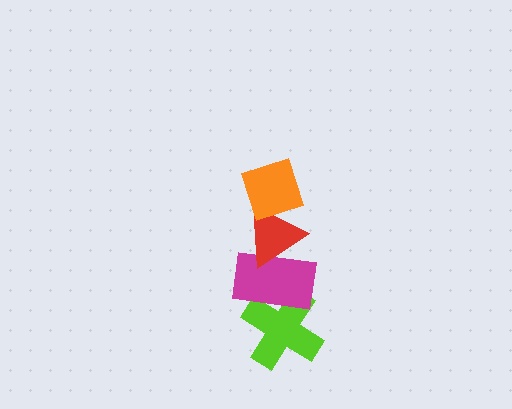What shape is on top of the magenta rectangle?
The red triangle is on top of the magenta rectangle.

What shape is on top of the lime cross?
The magenta rectangle is on top of the lime cross.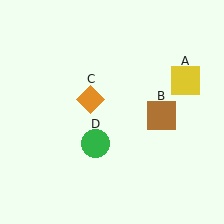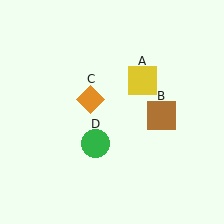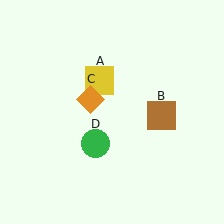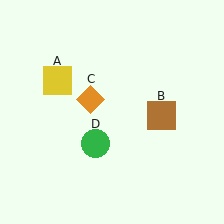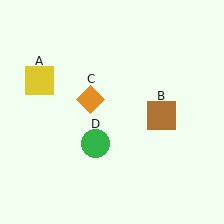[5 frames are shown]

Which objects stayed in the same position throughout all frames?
Brown square (object B) and orange diamond (object C) and green circle (object D) remained stationary.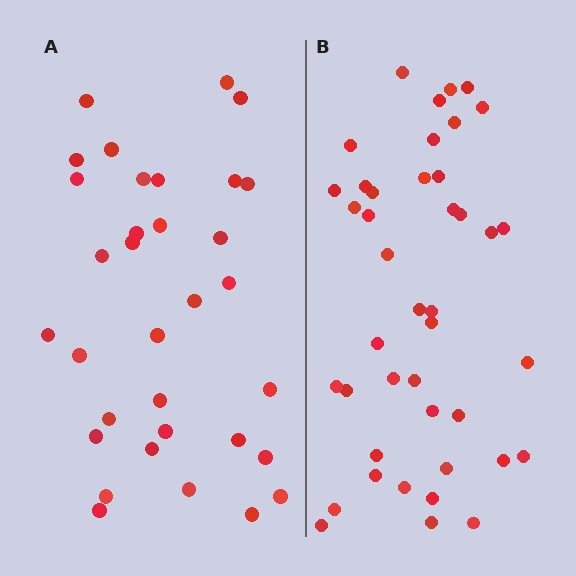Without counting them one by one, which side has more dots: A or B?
Region B (the right region) has more dots.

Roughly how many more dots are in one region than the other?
Region B has roughly 8 or so more dots than region A.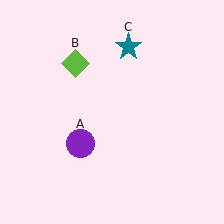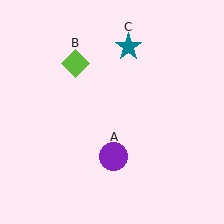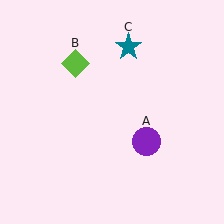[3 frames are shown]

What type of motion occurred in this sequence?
The purple circle (object A) rotated counterclockwise around the center of the scene.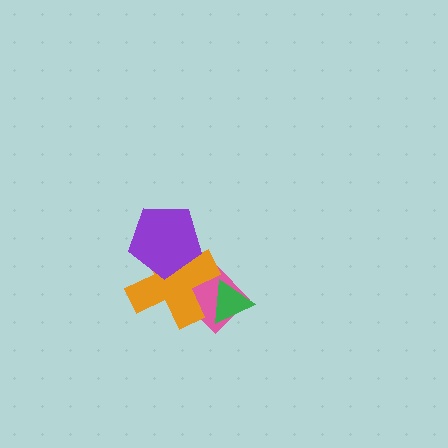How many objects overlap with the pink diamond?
2 objects overlap with the pink diamond.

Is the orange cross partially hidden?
Yes, it is partially covered by another shape.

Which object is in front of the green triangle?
The orange cross is in front of the green triangle.